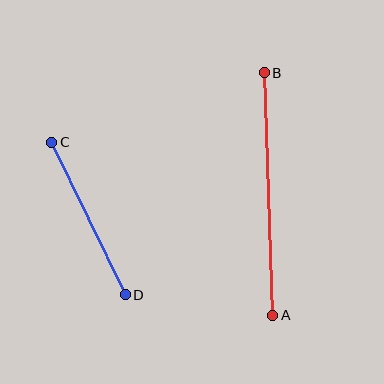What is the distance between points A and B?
The distance is approximately 243 pixels.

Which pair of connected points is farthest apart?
Points A and B are farthest apart.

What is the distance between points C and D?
The distance is approximately 169 pixels.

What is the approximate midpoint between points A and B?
The midpoint is at approximately (269, 194) pixels.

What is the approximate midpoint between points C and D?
The midpoint is at approximately (89, 219) pixels.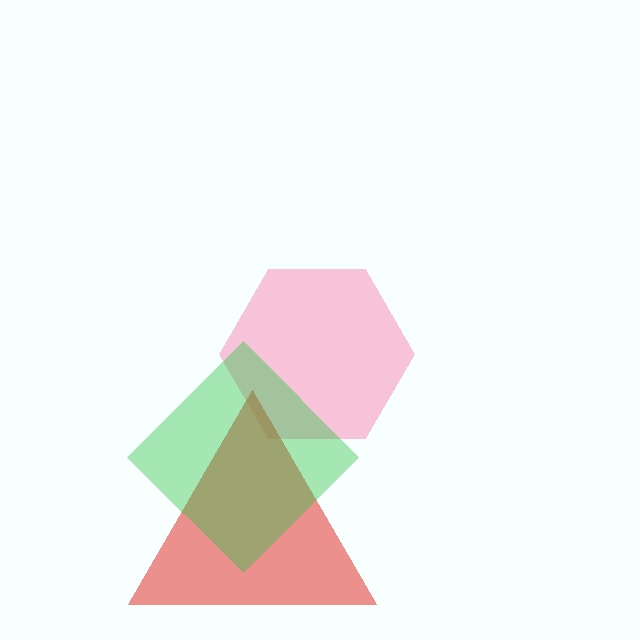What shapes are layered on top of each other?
The layered shapes are: a pink hexagon, a red triangle, a green diamond.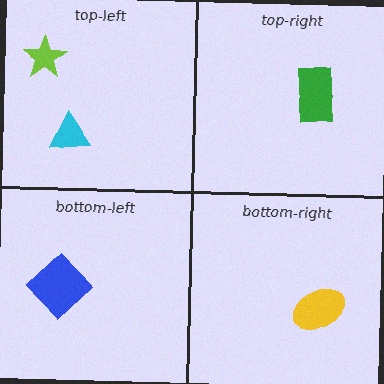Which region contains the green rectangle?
The top-right region.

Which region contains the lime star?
The top-left region.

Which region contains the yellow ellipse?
The bottom-right region.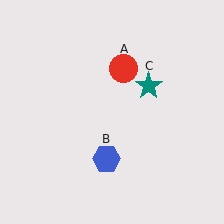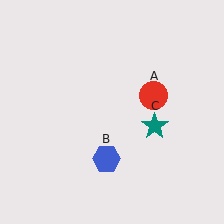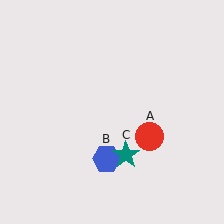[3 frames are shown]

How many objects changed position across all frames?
2 objects changed position: red circle (object A), teal star (object C).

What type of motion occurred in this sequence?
The red circle (object A), teal star (object C) rotated clockwise around the center of the scene.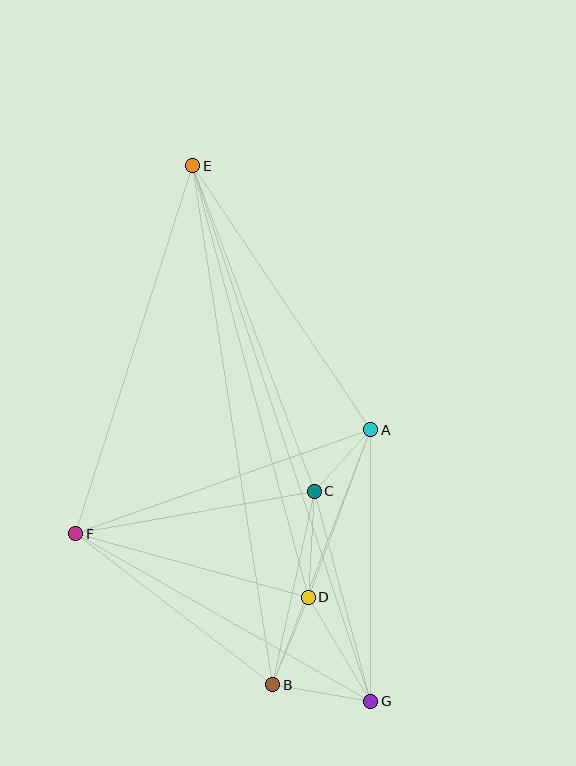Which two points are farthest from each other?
Points E and G are farthest from each other.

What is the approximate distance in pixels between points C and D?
The distance between C and D is approximately 107 pixels.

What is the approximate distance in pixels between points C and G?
The distance between C and G is approximately 217 pixels.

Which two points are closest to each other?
Points A and C are closest to each other.